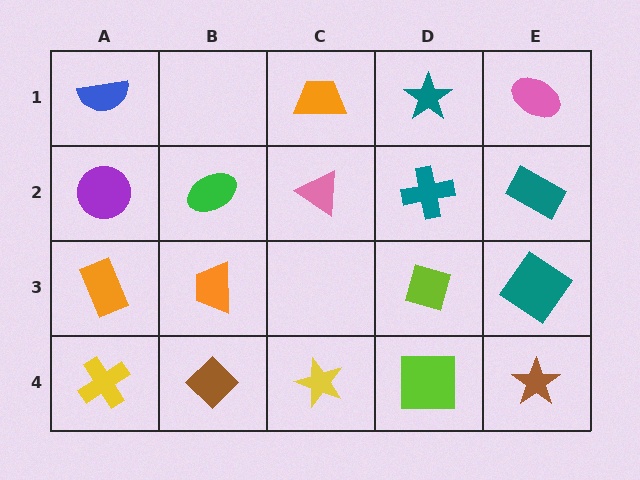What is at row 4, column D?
A lime square.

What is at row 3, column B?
An orange trapezoid.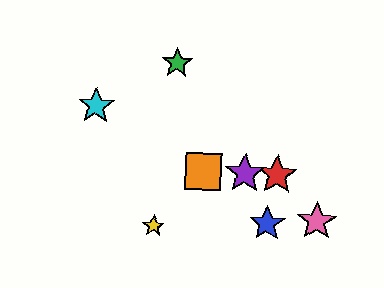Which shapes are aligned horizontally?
The red star, the purple star, the orange square are aligned horizontally.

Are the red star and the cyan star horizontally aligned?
No, the red star is at y≈175 and the cyan star is at y≈106.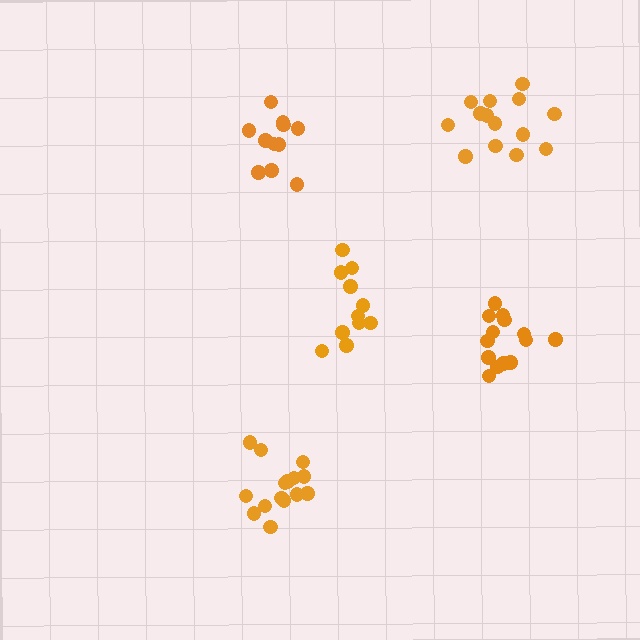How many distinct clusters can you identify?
There are 5 distinct clusters.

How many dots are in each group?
Group 1: 11 dots, Group 2: 15 dots, Group 3: 11 dots, Group 4: 15 dots, Group 5: 14 dots (66 total).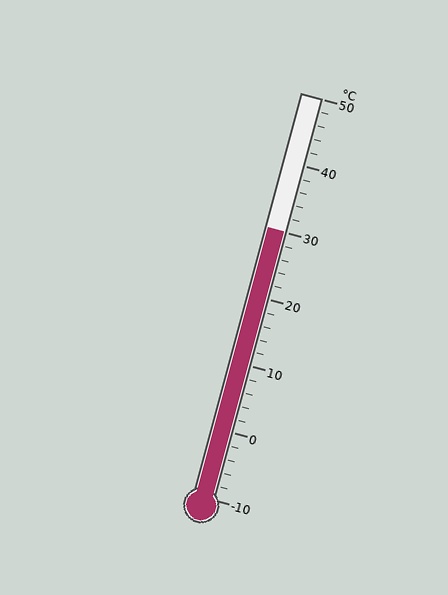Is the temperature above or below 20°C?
The temperature is above 20°C.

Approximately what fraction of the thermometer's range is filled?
The thermometer is filled to approximately 65% of its range.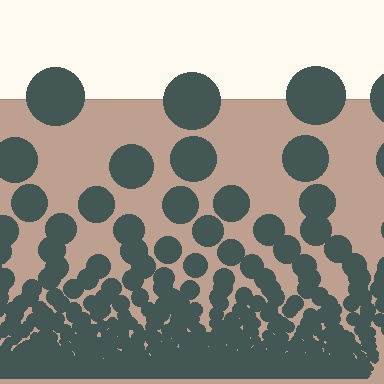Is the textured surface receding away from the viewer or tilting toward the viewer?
The surface appears to tilt toward the viewer. Texture elements get larger and sparser toward the top.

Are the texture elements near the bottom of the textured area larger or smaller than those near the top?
Smaller. The gradient is inverted — elements near the bottom are smaller and denser.